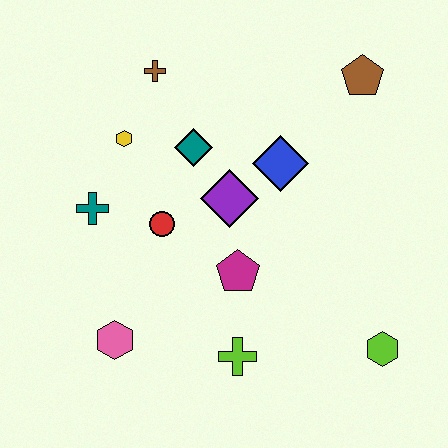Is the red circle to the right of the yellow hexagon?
Yes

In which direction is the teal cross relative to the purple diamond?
The teal cross is to the left of the purple diamond.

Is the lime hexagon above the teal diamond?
No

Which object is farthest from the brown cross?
The lime hexagon is farthest from the brown cross.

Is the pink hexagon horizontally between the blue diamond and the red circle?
No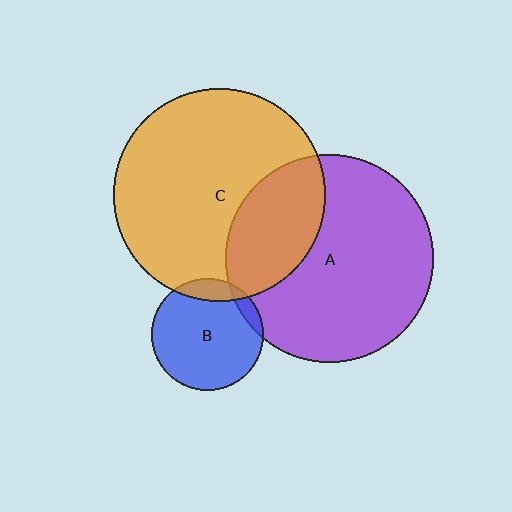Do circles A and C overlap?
Yes.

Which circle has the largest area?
Circle C (orange).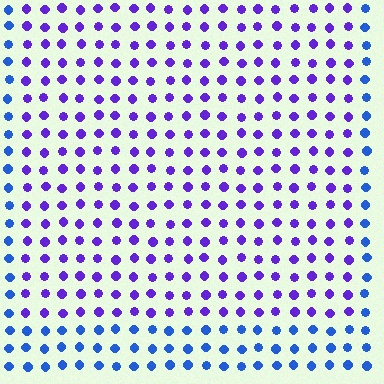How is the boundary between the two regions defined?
The boundary is defined purely by a slight shift in hue (about 41 degrees). Spacing, size, and orientation are identical on both sides.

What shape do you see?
I see a rectangle.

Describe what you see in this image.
The image is filled with small blue elements in a uniform arrangement. A rectangle-shaped region is visible where the elements are tinted to a slightly different hue, forming a subtle color boundary.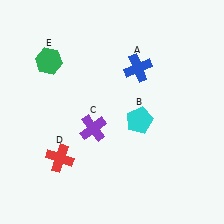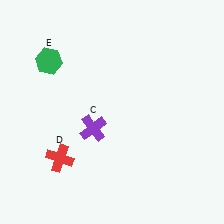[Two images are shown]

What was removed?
The blue cross (A), the cyan pentagon (B) were removed in Image 2.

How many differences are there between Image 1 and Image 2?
There are 2 differences between the two images.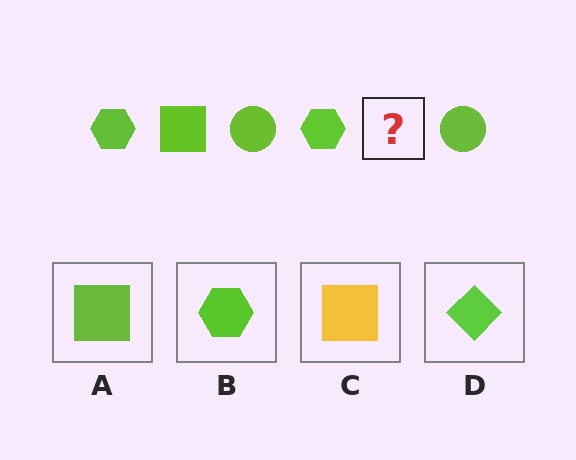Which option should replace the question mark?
Option A.